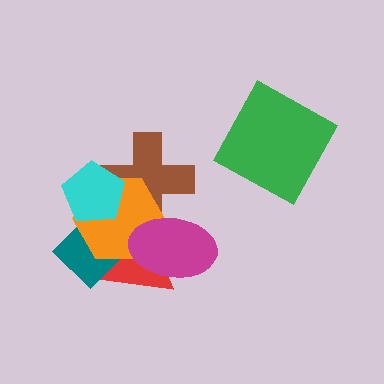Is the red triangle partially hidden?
Yes, it is partially covered by another shape.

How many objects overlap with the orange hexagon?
5 objects overlap with the orange hexagon.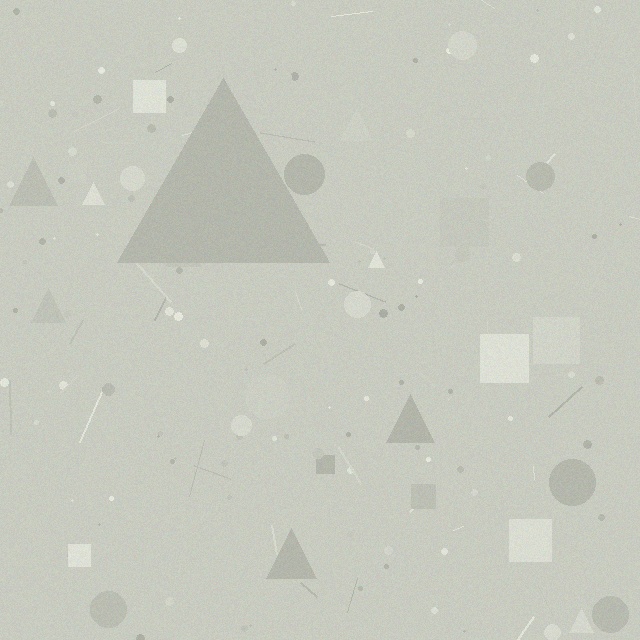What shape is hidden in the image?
A triangle is hidden in the image.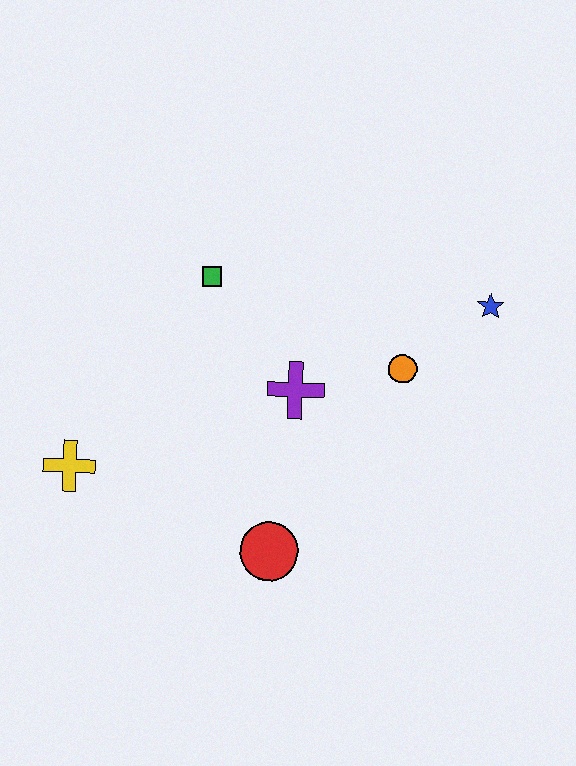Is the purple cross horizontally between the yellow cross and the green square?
No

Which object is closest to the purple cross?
The orange circle is closest to the purple cross.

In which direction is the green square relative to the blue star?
The green square is to the left of the blue star.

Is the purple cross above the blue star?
No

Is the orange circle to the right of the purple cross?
Yes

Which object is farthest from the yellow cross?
The blue star is farthest from the yellow cross.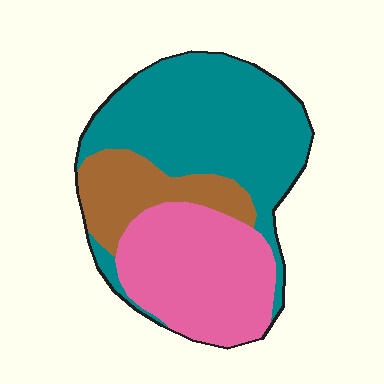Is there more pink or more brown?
Pink.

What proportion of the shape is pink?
Pink takes up about one third (1/3) of the shape.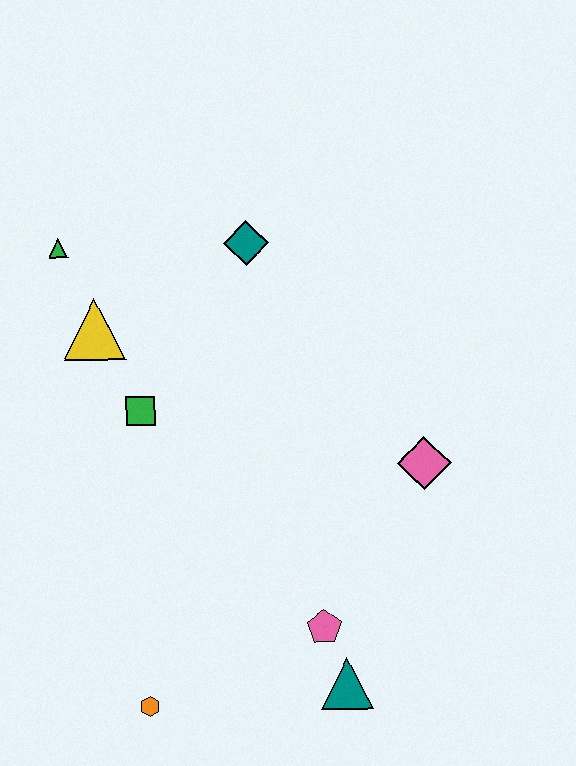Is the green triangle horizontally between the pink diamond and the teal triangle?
No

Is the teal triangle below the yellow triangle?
Yes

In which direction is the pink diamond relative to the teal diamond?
The pink diamond is below the teal diamond.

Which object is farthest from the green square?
The teal triangle is farthest from the green square.